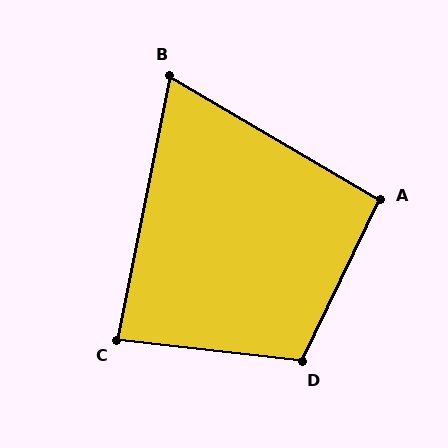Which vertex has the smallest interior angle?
B, at approximately 71 degrees.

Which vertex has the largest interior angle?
D, at approximately 109 degrees.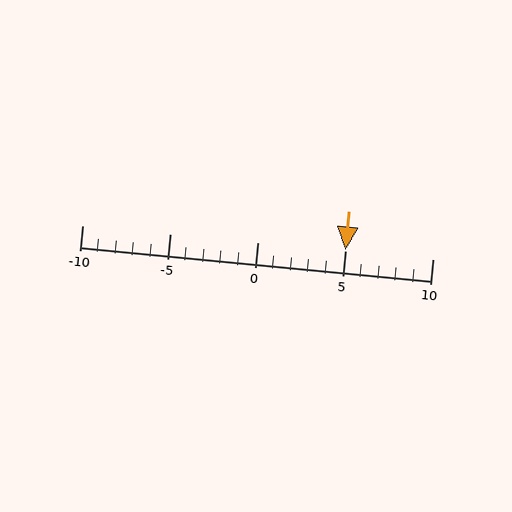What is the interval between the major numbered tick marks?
The major tick marks are spaced 5 units apart.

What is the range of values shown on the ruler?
The ruler shows values from -10 to 10.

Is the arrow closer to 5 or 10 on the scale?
The arrow is closer to 5.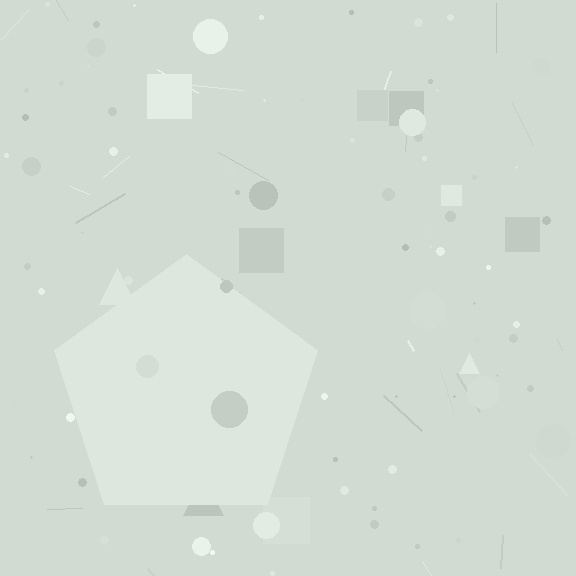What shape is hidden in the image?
A pentagon is hidden in the image.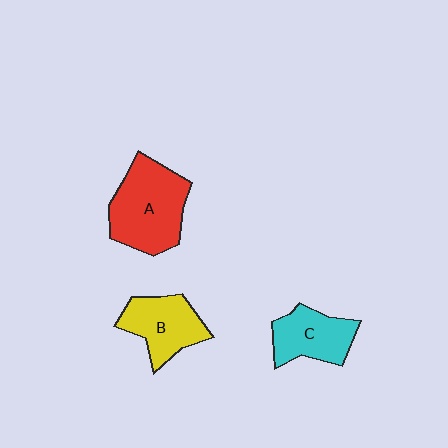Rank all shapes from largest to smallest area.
From largest to smallest: A (red), B (yellow), C (cyan).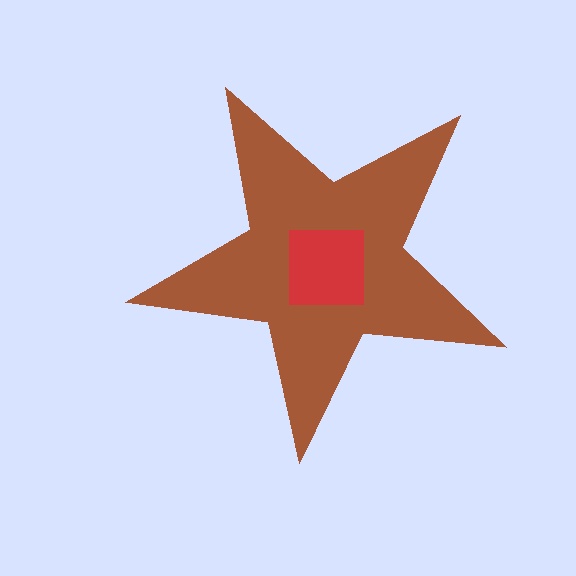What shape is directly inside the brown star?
The red square.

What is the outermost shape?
The brown star.